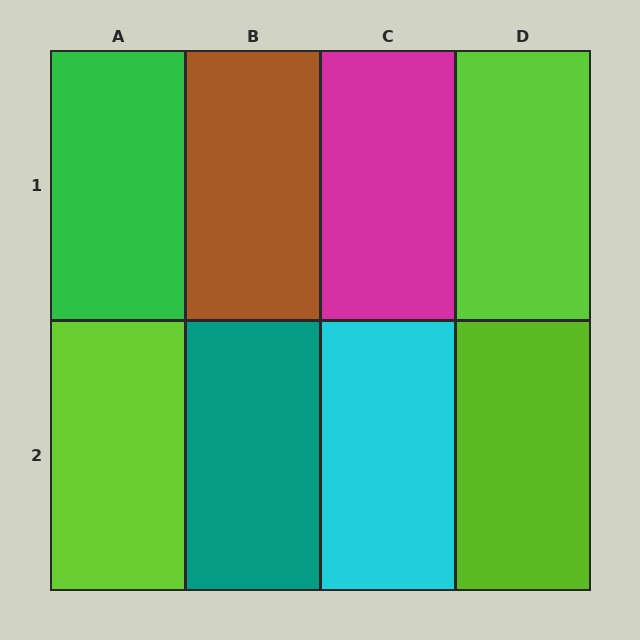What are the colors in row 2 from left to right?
Lime, teal, cyan, lime.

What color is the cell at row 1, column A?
Green.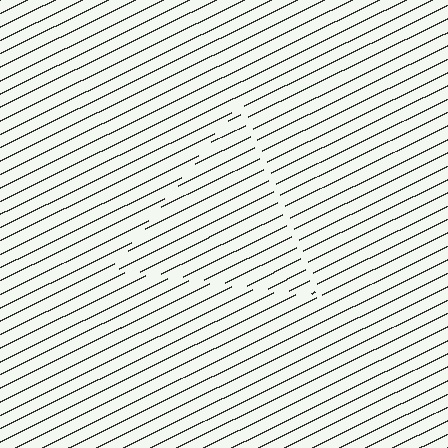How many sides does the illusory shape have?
3 sides — the line-ends trace a triangle.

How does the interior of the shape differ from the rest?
The interior of the shape contains the same grating, shifted by half a period — the contour is defined by the phase discontinuity where line-ends from the inner and outer gratings abut.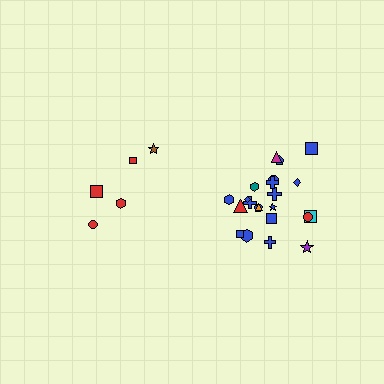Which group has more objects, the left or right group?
The right group.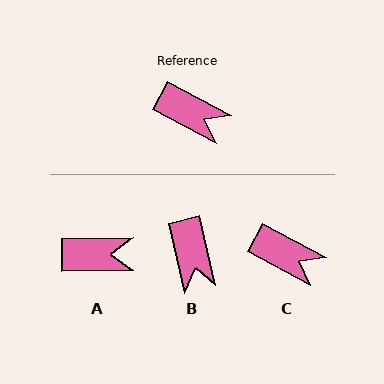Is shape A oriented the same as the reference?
No, it is off by about 29 degrees.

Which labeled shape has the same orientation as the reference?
C.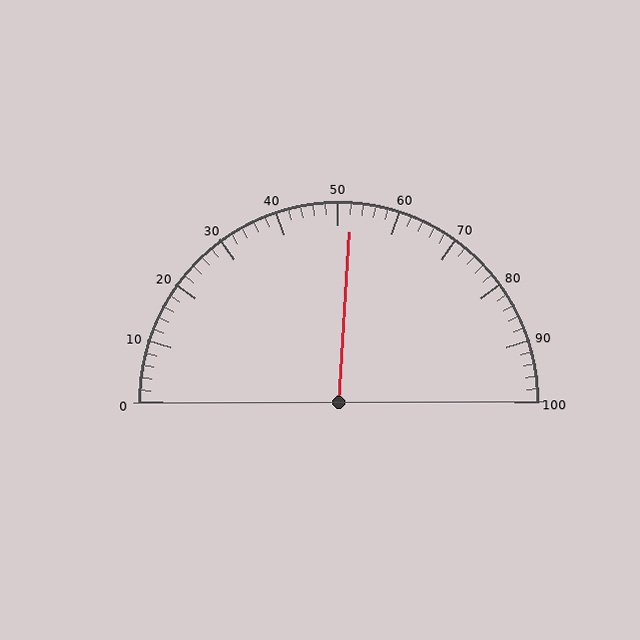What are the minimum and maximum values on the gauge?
The gauge ranges from 0 to 100.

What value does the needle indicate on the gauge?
The needle indicates approximately 52.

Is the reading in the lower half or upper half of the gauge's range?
The reading is in the upper half of the range (0 to 100).